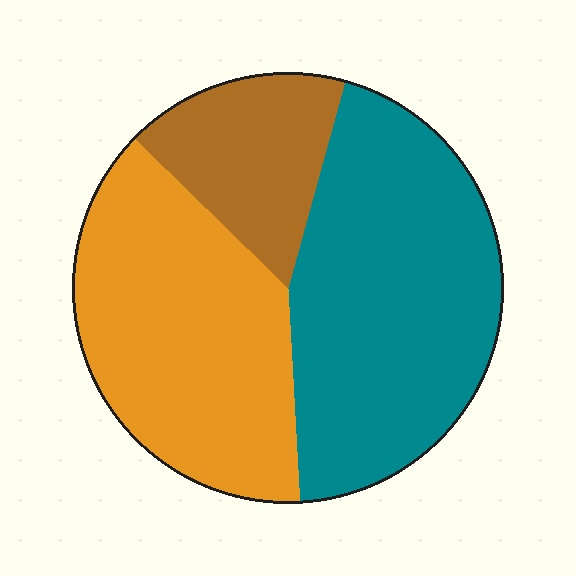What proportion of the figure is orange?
Orange covers around 40% of the figure.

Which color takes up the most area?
Teal, at roughly 45%.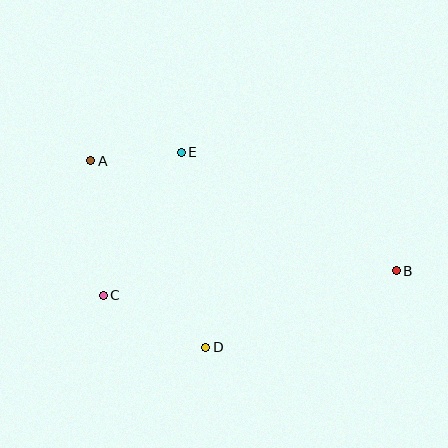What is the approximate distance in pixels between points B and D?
The distance between B and D is approximately 205 pixels.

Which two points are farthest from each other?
Points A and B are farthest from each other.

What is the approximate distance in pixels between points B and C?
The distance between B and C is approximately 294 pixels.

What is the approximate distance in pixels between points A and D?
The distance between A and D is approximately 219 pixels.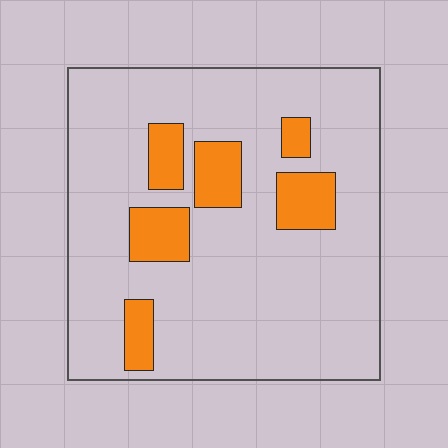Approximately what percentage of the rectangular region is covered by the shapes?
Approximately 15%.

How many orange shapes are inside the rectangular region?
6.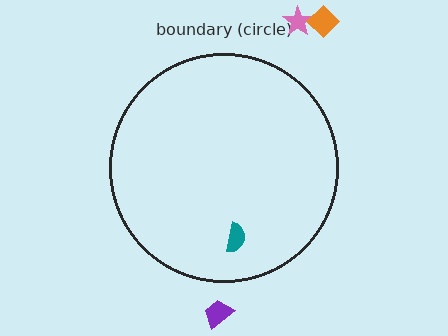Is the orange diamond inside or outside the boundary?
Outside.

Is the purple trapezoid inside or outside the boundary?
Outside.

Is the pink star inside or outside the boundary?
Outside.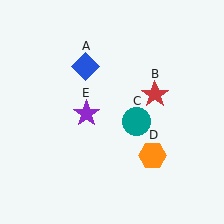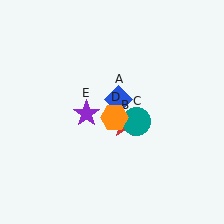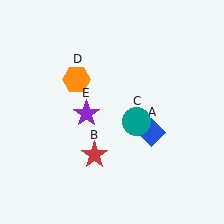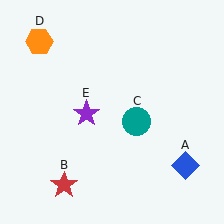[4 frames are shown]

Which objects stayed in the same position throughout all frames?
Teal circle (object C) and purple star (object E) remained stationary.